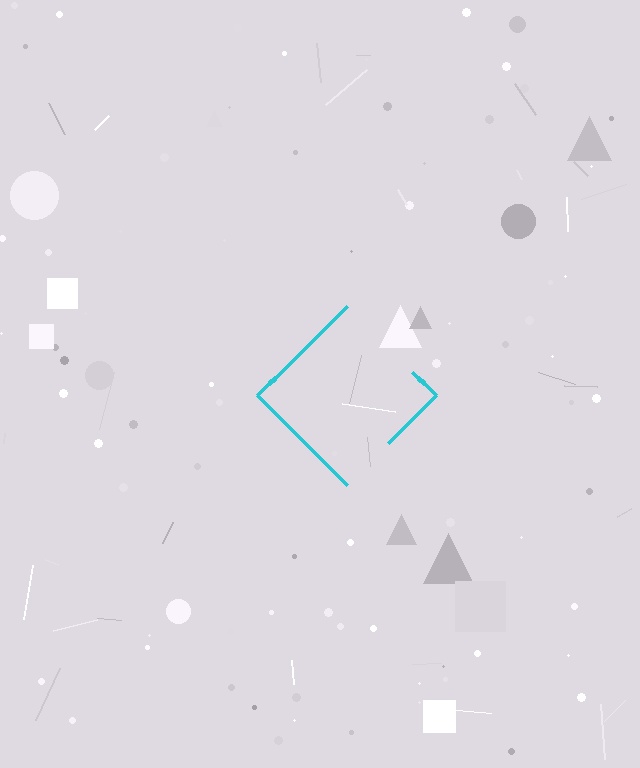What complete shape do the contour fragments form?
The contour fragments form a diamond.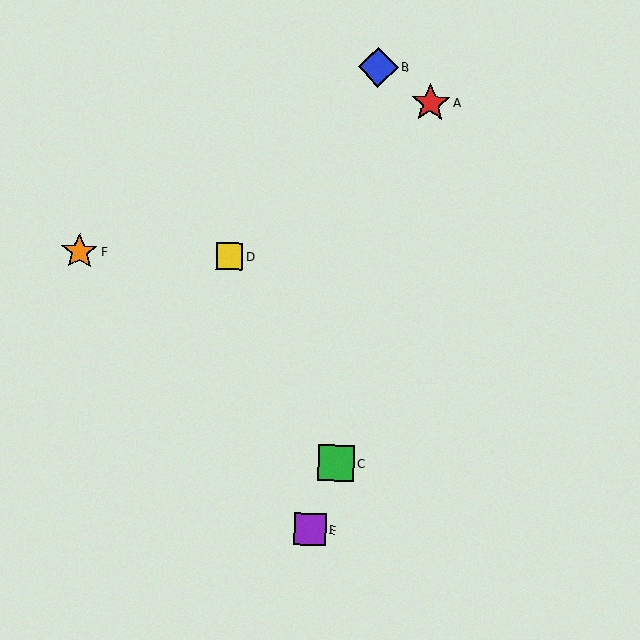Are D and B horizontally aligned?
No, D is at y≈256 and B is at y≈67.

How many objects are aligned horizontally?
2 objects (D, F) are aligned horizontally.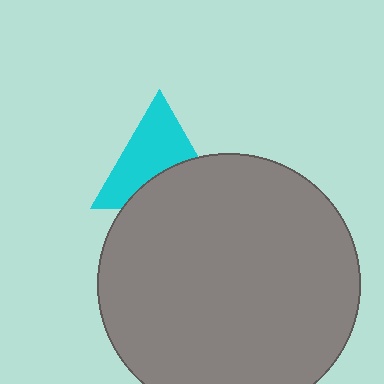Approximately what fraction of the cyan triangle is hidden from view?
Roughly 40% of the cyan triangle is hidden behind the gray circle.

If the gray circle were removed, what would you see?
You would see the complete cyan triangle.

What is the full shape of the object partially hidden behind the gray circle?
The partially hidden object is a cyan triangle.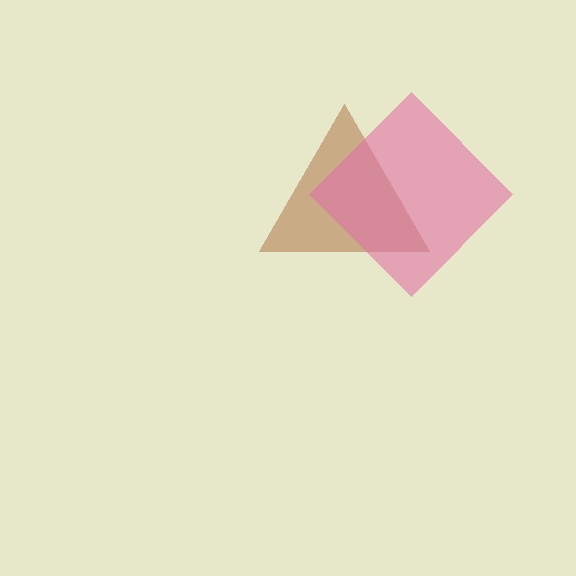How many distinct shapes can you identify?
There are 2 distinct shapes: a brown triangle, a pink diamond.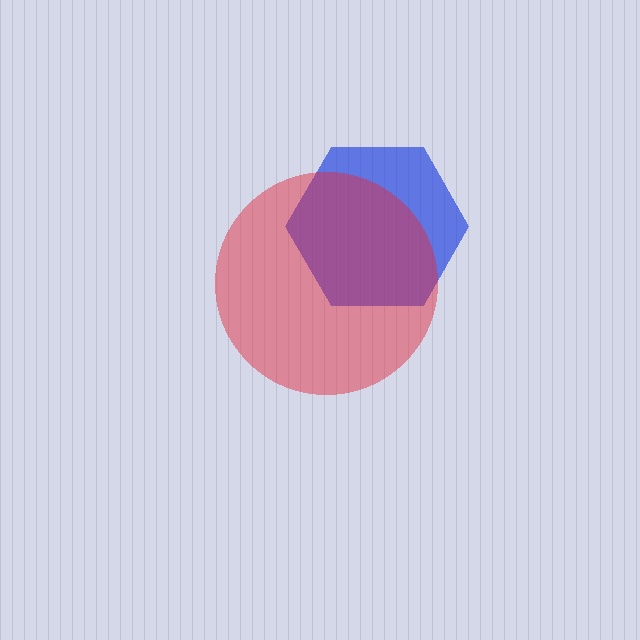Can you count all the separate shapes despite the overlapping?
Yes, there are 2 separate shapes.